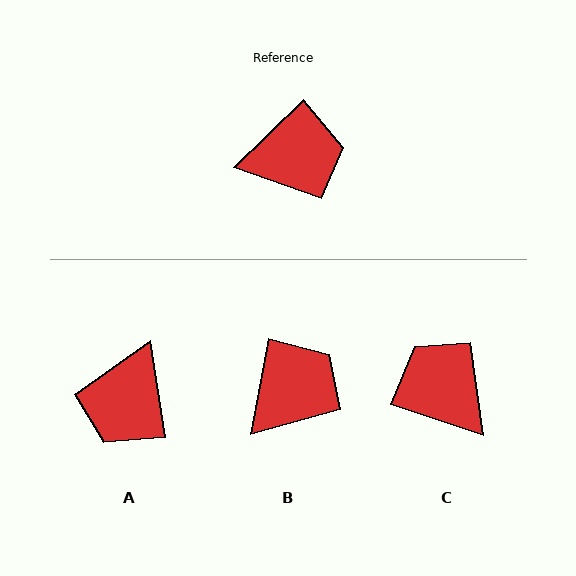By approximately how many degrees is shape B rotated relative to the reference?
Approximately 35 degrees counter-clockwise.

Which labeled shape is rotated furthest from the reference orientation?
A, about 125 degrees away.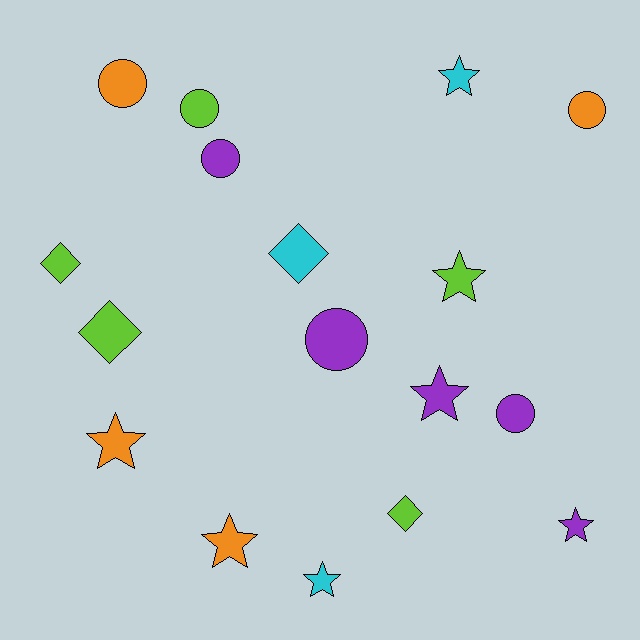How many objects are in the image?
There are 17 objects.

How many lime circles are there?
There is 1 lime circle.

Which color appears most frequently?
Lime, with 5 objects.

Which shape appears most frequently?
Star, with 7 objects.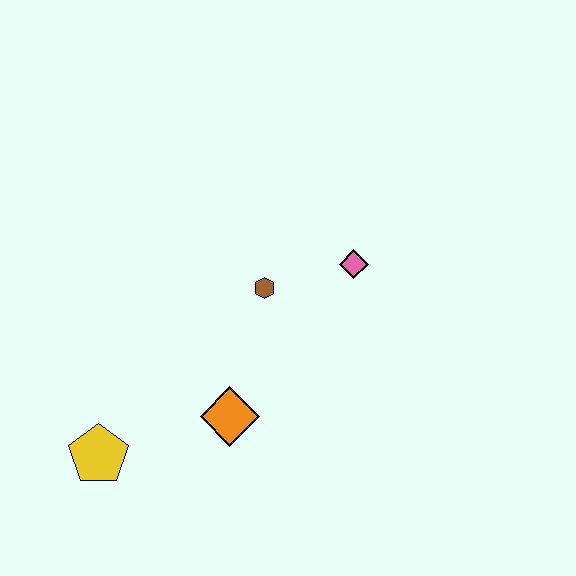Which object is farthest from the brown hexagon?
The yellow pentagon is farthest from the brown hexagon.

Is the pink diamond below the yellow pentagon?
No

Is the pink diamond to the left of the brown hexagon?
No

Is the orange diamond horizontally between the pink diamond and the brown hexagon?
No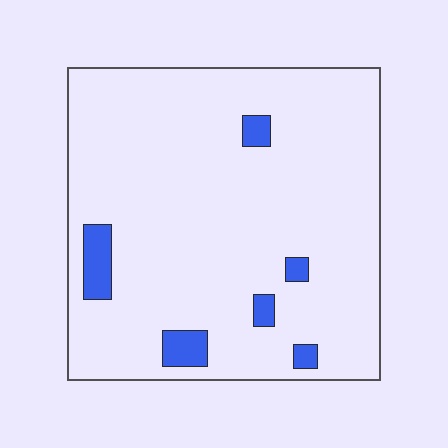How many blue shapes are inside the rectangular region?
6.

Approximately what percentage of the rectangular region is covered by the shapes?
Approximately 5%.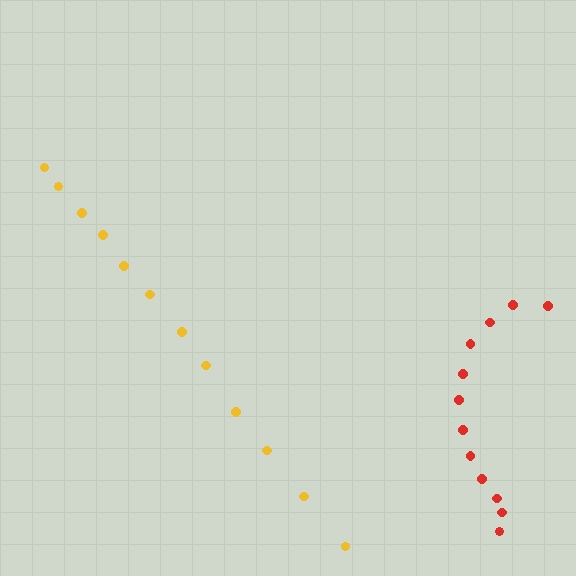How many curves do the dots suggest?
There are 2 distinct paths.